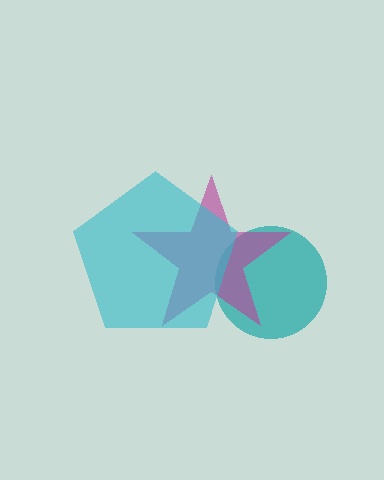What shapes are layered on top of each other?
The layered shapes are: a teal circle, a magenta star, a cyan pentagon.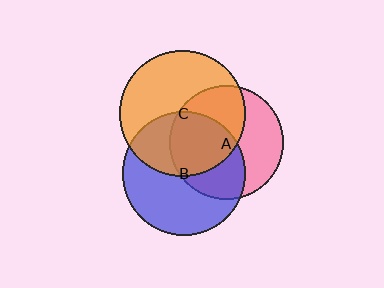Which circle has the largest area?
Circle C (orange).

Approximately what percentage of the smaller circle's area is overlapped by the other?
Approximately 40%.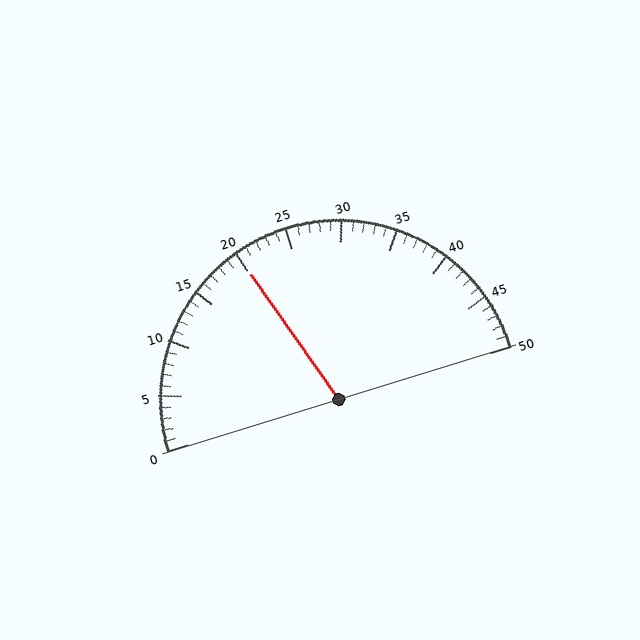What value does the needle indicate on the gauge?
The needle indicates approximately 20.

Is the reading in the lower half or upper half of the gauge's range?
The reading is in the lower half of the range (0 to 50).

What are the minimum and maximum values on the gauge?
The gauge ranges from 0 to 50.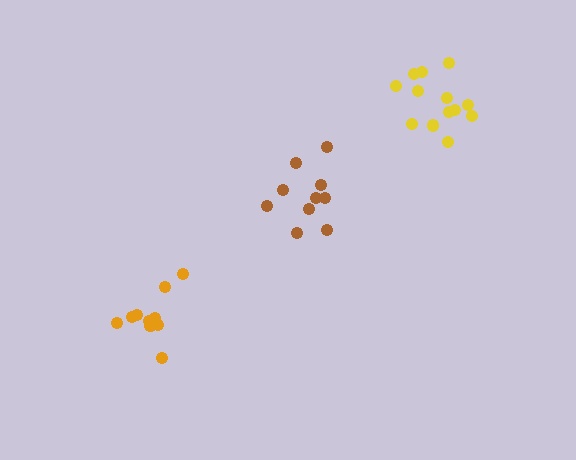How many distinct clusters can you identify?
There are 3 distinct clusters.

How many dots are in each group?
Group 1: 13 dots, Group 2: 10 dots, Group 3: 10 dots (33 total).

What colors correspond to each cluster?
The clusters are colored: yellow, orange, brown.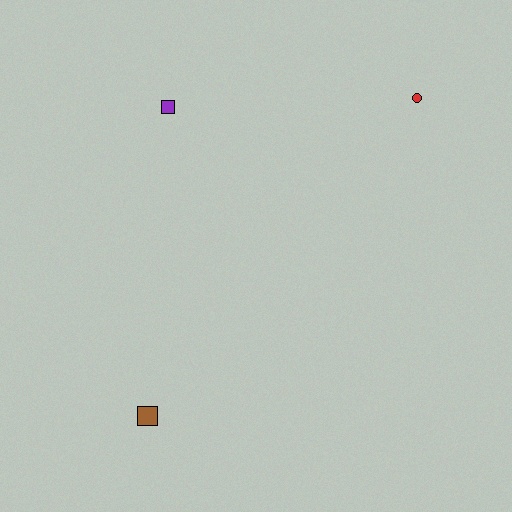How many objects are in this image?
There are 3 objects.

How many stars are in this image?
There are no stars.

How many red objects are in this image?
There is 1 red object.